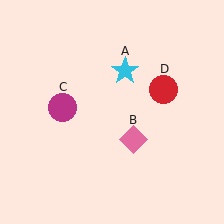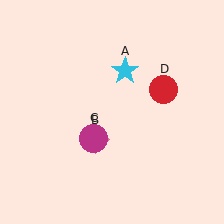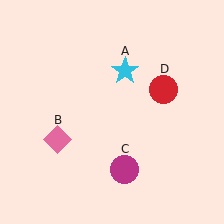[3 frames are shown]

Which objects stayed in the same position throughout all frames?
Cyan star (object A) and red circle (object D) remained stationary.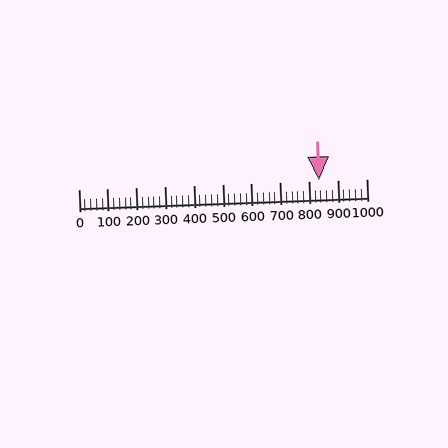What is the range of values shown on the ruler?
The ruler shows values from 0 to 1000.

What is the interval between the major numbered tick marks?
The major tick marks are spaced 100 units apart.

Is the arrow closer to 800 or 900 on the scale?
The arrow is closer to 800.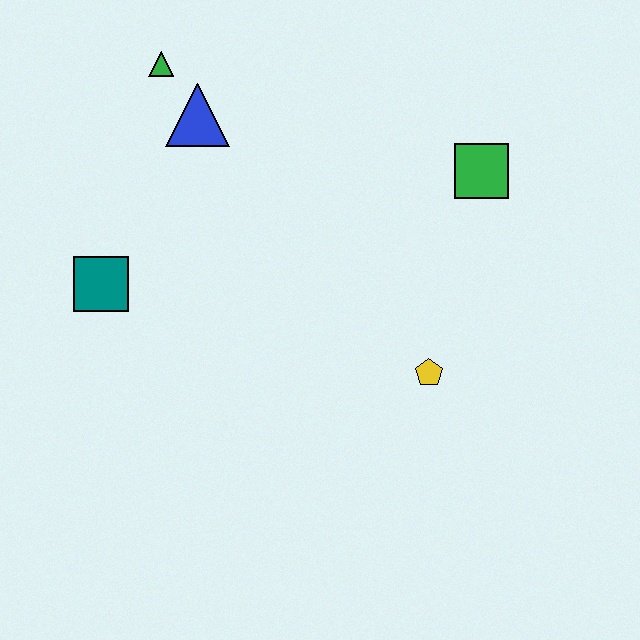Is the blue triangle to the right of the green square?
No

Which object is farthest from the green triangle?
The yellow pentagon is farthest from the green triangle.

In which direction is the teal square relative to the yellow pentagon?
The teal square is to the left of the yellow pentagon.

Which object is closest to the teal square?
The blue triangle is closest to the teal square.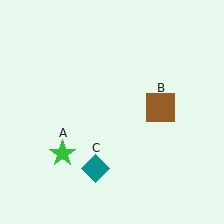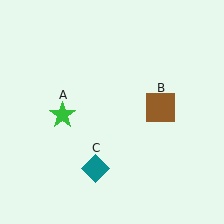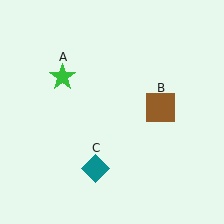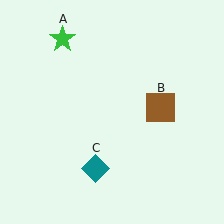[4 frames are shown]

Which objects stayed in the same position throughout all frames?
Brown square (object B) and teal diamond (object C) remained stationary.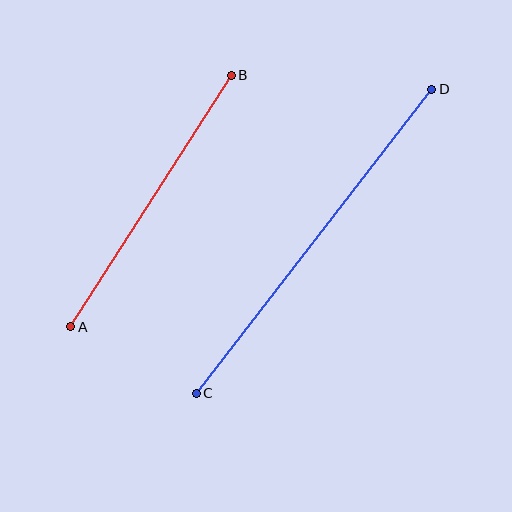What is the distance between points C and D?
The distance is approximately 385 pixels.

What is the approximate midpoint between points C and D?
The midpoint is at approximately (314, 241) pixels.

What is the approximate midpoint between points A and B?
The midpoint is at approximately (151, 201) pixels.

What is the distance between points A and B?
The distance is approximately 298 pixels.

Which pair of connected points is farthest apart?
Points C and D are farthest apart.